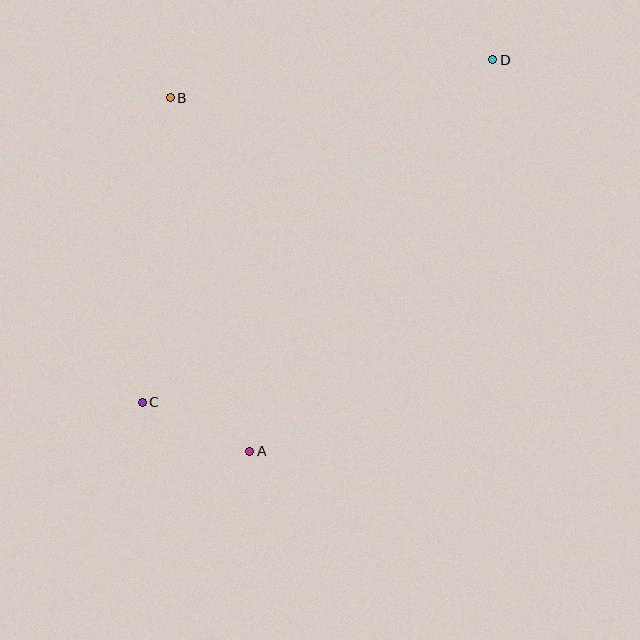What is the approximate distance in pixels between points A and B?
The distance between A and B is approximately 362 pixels.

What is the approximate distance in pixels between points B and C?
The distance between B and C is approximately 306 pixels.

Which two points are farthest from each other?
Points C and D are farthest from each other.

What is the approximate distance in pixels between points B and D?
The distance between B and D is approximately 325 pixels.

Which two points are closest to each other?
Points A and C are closest to each other.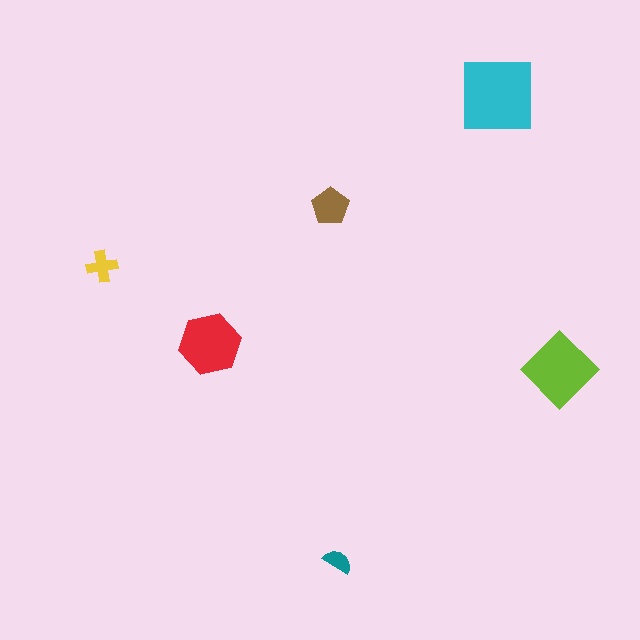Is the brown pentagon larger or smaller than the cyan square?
Smaller.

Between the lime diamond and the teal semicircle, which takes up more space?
The lime diamond.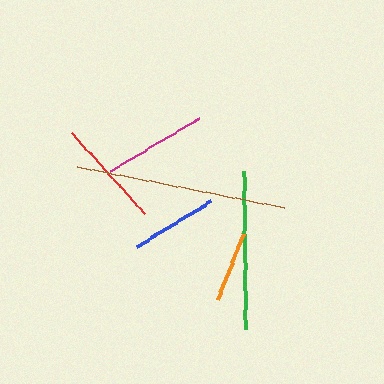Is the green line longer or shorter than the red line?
The green line is longer than the red line.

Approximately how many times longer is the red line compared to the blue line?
The red line is approximately 1.2 times the length of the blue line.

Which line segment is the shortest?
The orange line is the shortest at approximately 71 pixels.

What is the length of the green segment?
The green segment is approximately 158 pixels long.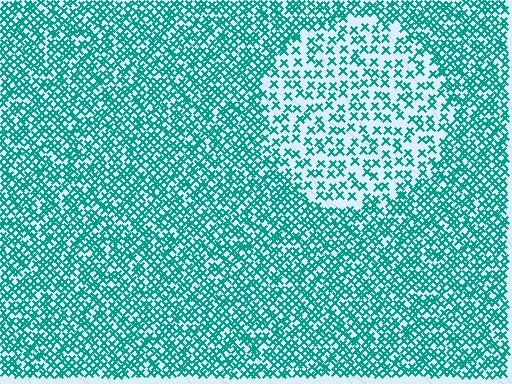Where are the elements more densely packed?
The elements are more densely packed outside the circle boundary.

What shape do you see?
I see a circle.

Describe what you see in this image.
The image contains small teal elements arranged at two different densities. A circle-shaped region is visible where the elements are less densely packed than the surrounding area.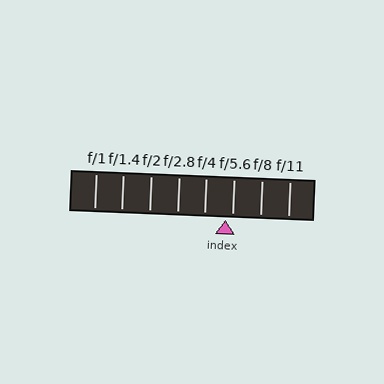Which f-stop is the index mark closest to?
The index mark is closest to f/5.6.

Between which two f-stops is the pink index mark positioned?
The index mark is between f/4 and f/5.6.